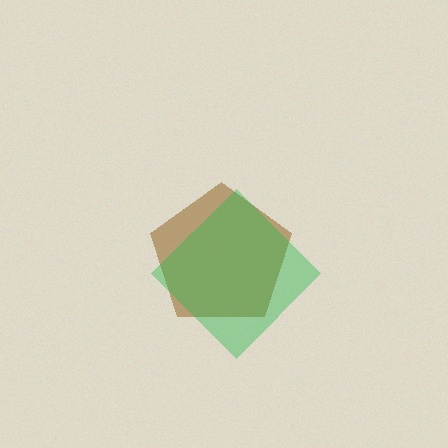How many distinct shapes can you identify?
There are 2 distinct shapes: a brown pentagon, a green diamond.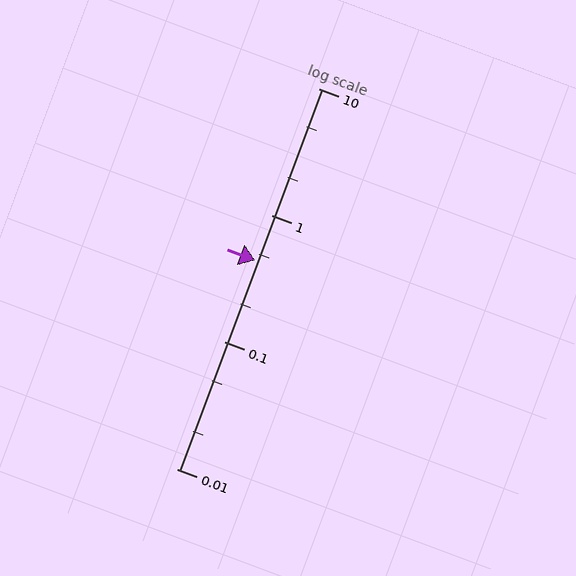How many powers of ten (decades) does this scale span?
The scale spans 3 decades, from 0.01 to 10.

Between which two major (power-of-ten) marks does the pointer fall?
The pointer is between 0.1 and 1.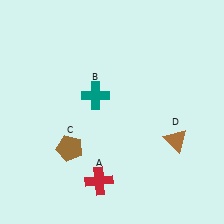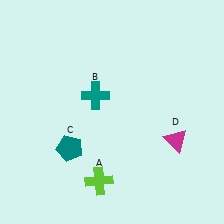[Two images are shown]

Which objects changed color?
A changed from red to lime. C changed from brown to teal. D changed from brown to magenta.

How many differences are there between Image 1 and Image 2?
There are 3 differences between the two images.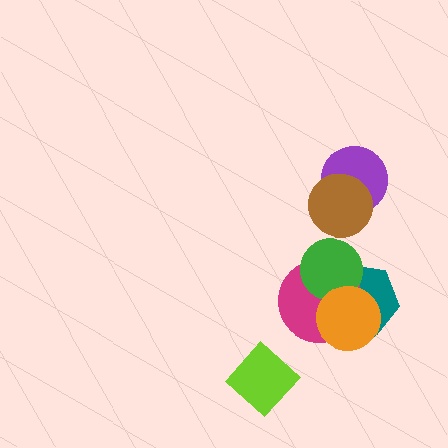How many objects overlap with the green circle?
3 objects overlap with the green circle.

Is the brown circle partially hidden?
No, no other shape covers it.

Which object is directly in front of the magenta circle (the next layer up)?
The green circle is directly in front of the magenta circle.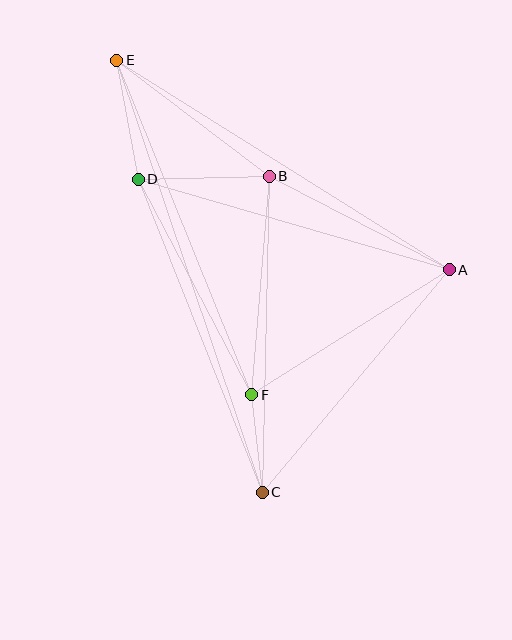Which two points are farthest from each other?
Points C and E are farthest from each other.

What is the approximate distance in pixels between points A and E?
The distance between A and E is approximately 393 pixels.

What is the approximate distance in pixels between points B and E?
The distance between B and E is approximately 192 pixels.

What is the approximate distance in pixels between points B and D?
The distance between B and D is approximately 131 pixels.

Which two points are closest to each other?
Points C and F are closest to each other.